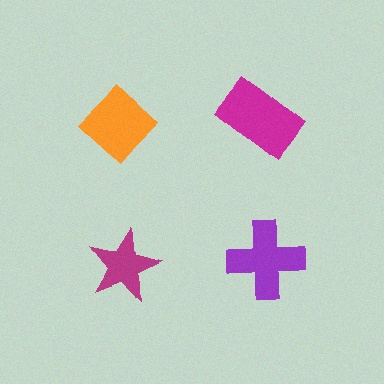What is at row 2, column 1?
A magenta star.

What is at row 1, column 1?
An orange diamond.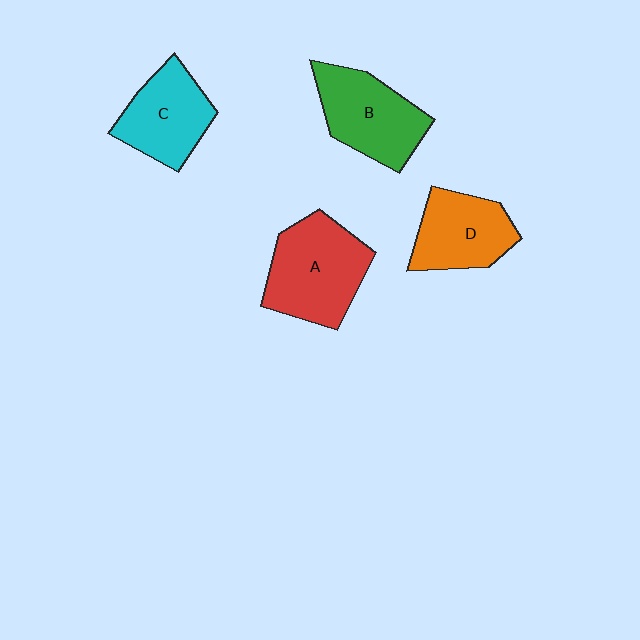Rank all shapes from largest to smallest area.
From largest to smallest: A (red), B (green), C (cyan), D (orange).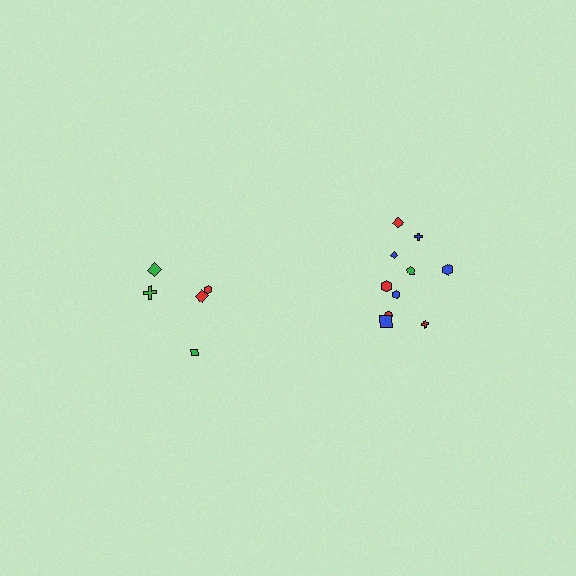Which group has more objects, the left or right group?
The right group.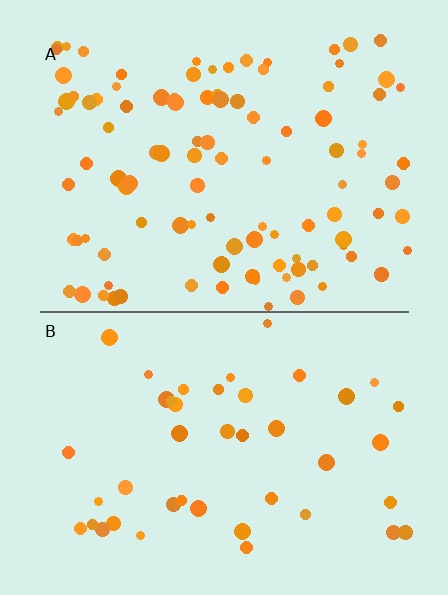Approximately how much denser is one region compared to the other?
Approximately 2.3× — region A over region B.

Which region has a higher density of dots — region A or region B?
A (the top).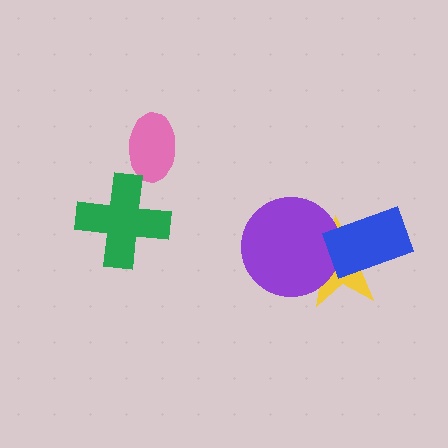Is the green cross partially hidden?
No, no other shape covers it.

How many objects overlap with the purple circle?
2 objects overlap with the purple circle.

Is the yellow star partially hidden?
Yes, it is partially covered by another shape.